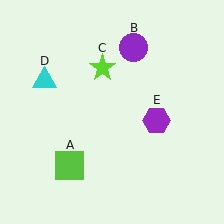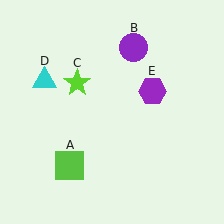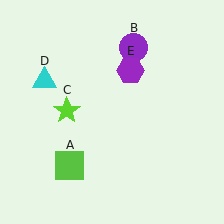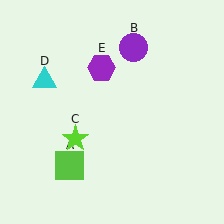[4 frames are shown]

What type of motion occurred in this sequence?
The lime star (object C), purple hexagon (object E) rotated counterclockwise around the center of the scene.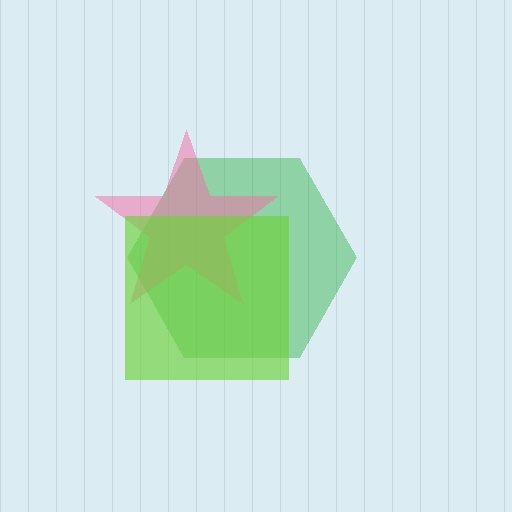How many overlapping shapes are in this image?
There are 3 overlapping shapes in the image.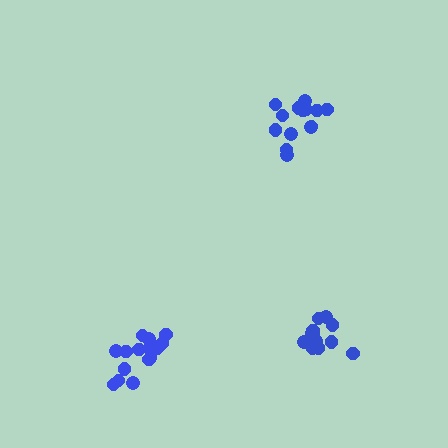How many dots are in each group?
Group 1: 17 dots, Group 2: 15 dots, Group 3: 15 dots (47 total).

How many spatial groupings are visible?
There are 3 spatial groupings.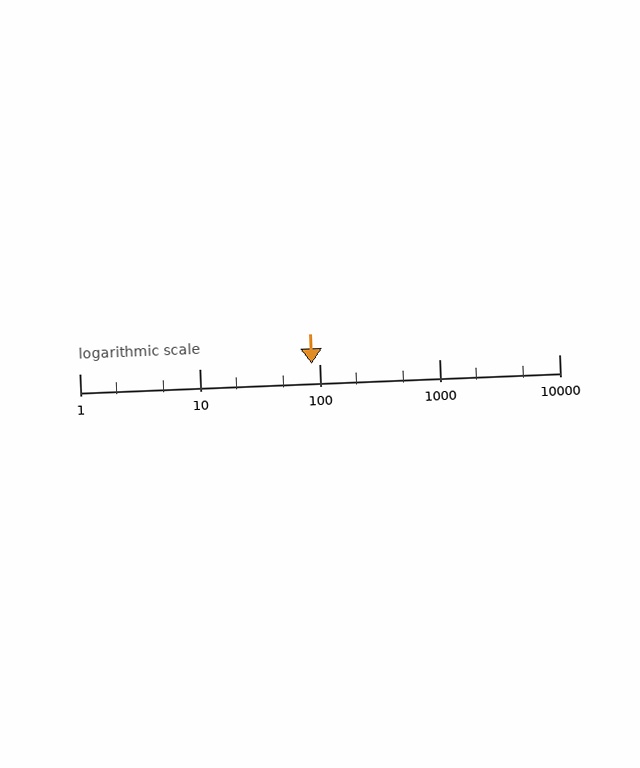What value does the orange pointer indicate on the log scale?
The pointer indicates approximately 86.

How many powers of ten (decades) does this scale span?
The scale spans 4 decades, from 1 to 10000.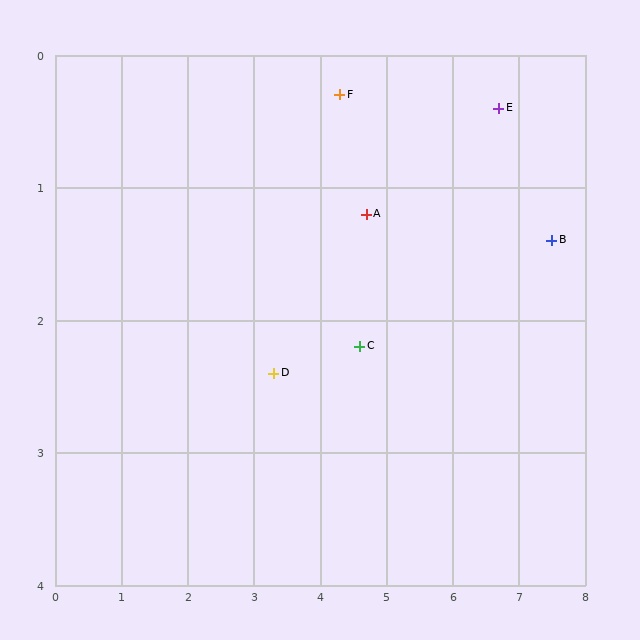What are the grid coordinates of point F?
Point F is at approximately (4.3, 0.3).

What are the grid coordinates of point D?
Point D is at approximately (3.3, 2.4).